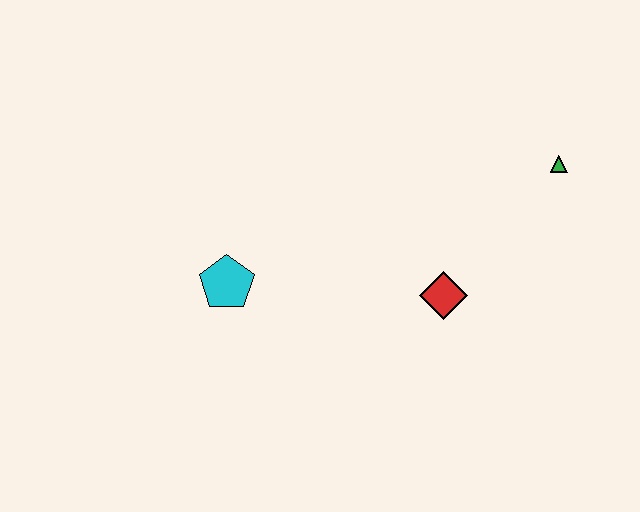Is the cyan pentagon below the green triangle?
Yes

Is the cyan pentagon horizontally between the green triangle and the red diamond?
No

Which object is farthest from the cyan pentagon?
The green triangle is farthest from the cyan pentagon.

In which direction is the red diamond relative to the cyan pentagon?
The red diamond is to the right of the cyan pentagon.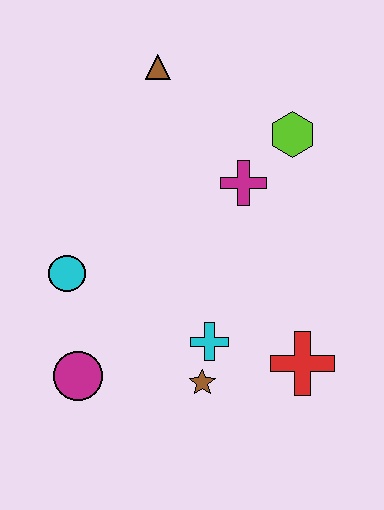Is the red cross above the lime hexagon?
No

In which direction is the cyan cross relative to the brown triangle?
The cyan cross is below the brown triangle.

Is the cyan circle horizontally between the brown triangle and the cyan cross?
No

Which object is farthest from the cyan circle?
The lime hexagon is farthest from the cyan circle.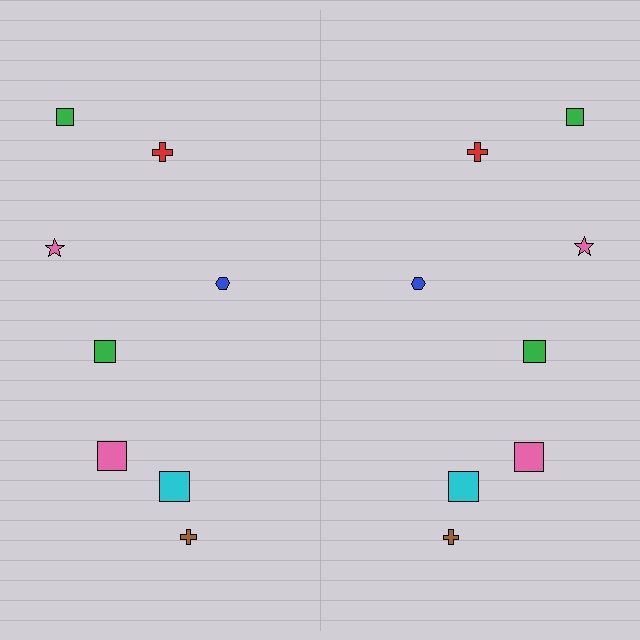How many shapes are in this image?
There are 16 shapes in this image.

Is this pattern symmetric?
Yes, this pattern has bilateral (reflection) symmetry.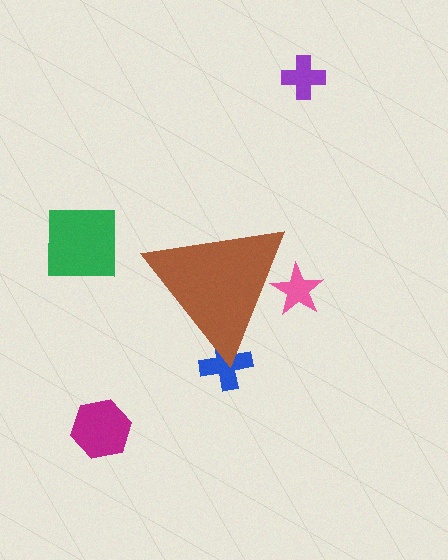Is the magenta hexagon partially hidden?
No, the magenta hexagon is fully visible.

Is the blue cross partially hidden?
Yes, the blue cross is partially hidden behind the brown triangle.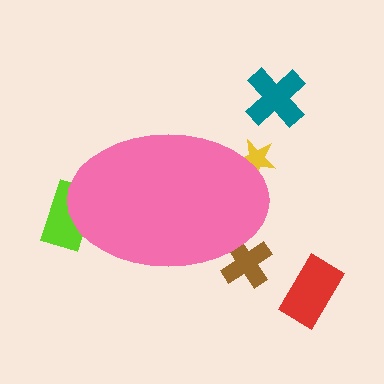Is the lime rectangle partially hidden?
Yes, the lime rectangle is partially hidden behind the pink ellipse.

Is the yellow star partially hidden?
Yes, the yellow star is partially hidden behind the pink ellipse.